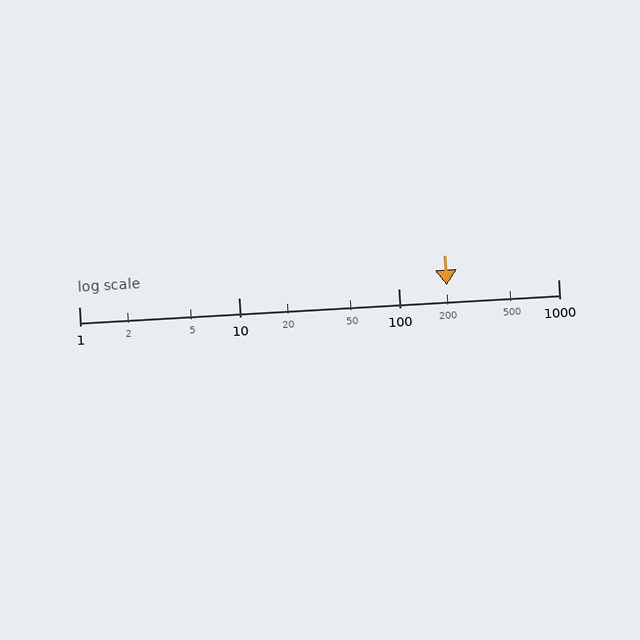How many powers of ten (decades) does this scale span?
The scale spans 3 decades, from 1 to 1000.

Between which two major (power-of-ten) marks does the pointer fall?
The pointer is between 100 and 1000.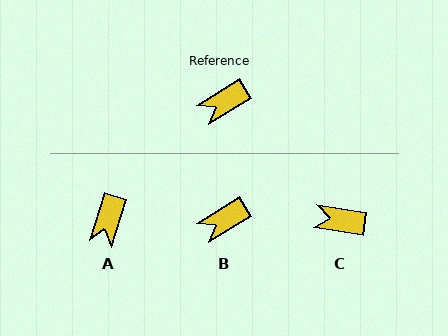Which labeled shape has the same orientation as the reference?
B.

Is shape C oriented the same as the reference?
No, it is off by about 41 degrees.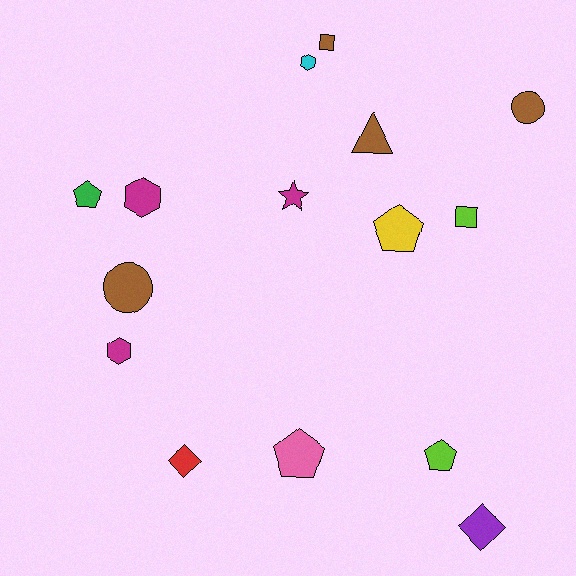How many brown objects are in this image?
There are 4 brown objects.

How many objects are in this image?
There are 15 objects.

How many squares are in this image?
There are 2 squares.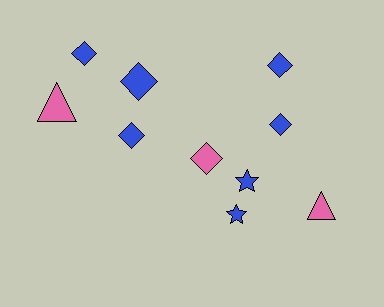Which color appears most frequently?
Blue, with 7 objects.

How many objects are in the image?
There are 10 objects.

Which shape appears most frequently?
Diamond, with 6 objects.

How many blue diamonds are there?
There are 5 blue diamonds.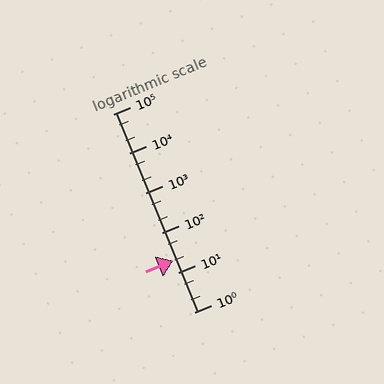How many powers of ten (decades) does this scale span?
The scale spans 5 decades, from 1 to 100000.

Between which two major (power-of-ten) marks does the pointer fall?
The pointer is between 10 and 100.